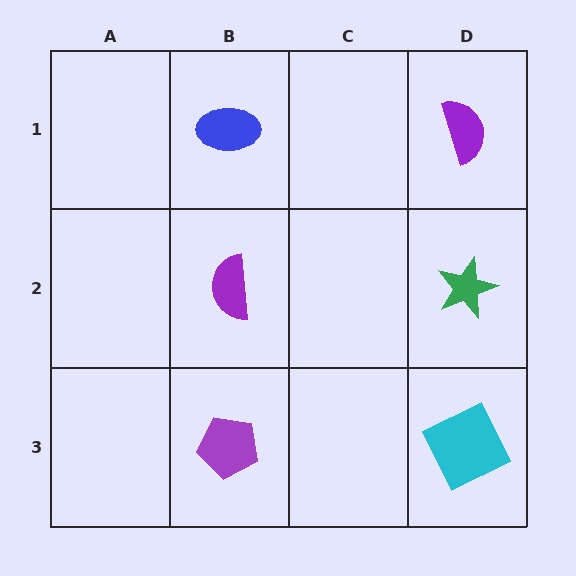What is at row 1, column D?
A purple semicircle.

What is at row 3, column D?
A cyan square.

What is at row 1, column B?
A blue ellipse.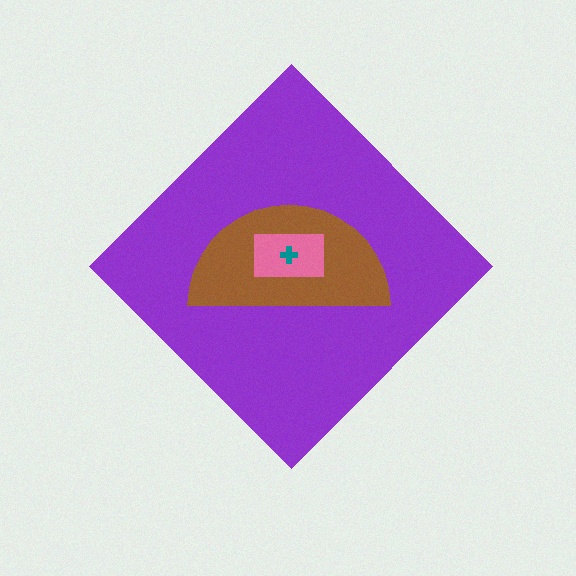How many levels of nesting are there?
4.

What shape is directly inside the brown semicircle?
The pink rectangle.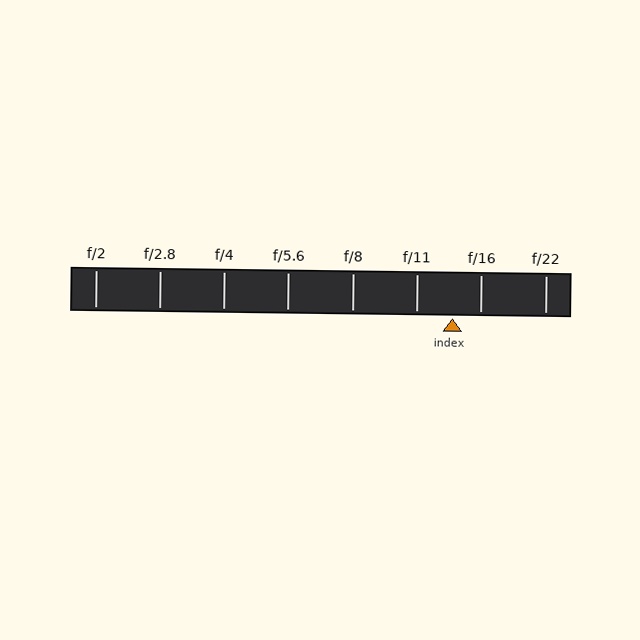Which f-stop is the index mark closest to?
The index mark is closest to f/16.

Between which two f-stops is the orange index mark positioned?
The index mark is between f/11 and f/16.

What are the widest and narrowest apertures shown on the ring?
The widest aperture shown is f/2 and the narrowest is f/22.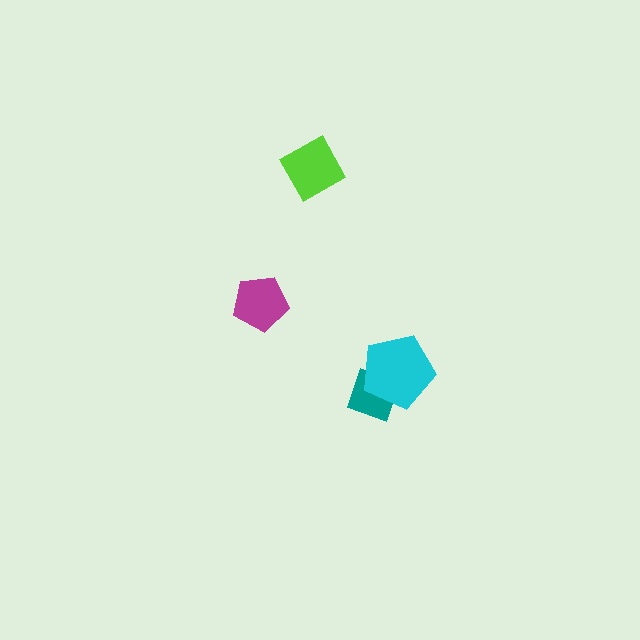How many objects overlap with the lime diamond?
0 objects overlap with the lime diamond.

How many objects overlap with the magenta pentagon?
0 objects overlap with the magenta pentagon.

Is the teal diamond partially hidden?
Yes, it is partially covered by another shape.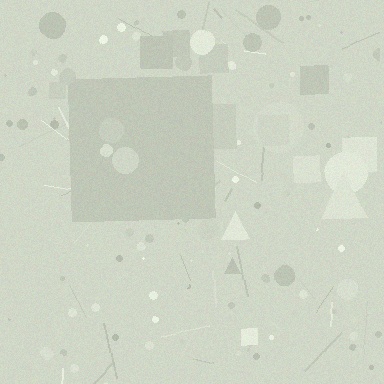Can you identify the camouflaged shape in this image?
The camouflaged shape is a square.